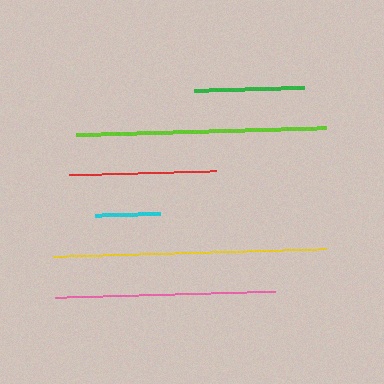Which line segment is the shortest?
The cyan line is the shortest at approximately 65 pixels.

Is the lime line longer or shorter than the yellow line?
The yellow line is longer than the lime line.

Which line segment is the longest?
The yellow line is the longest at approximately 273 pixels.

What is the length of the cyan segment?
The cyan segment is approximately 65 pixels long.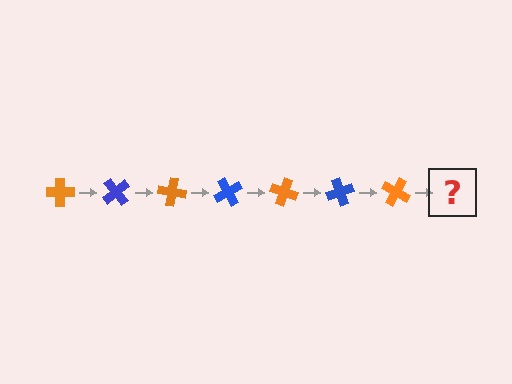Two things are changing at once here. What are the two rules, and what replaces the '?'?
The two rules are that it rotates 50 degrees each step and the color cycles through orange and blue. The '?' should be a blue cross, rotated 350 degrees from the start.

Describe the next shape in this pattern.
It should be a blue cross, rotated 350 degrees from the start.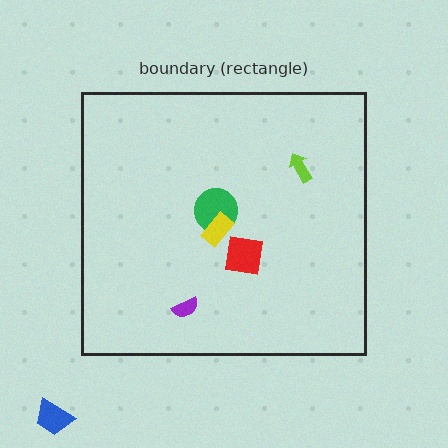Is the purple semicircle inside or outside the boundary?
Inside.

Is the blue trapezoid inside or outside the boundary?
Outside.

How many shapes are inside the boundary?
5 inside, 1 outside.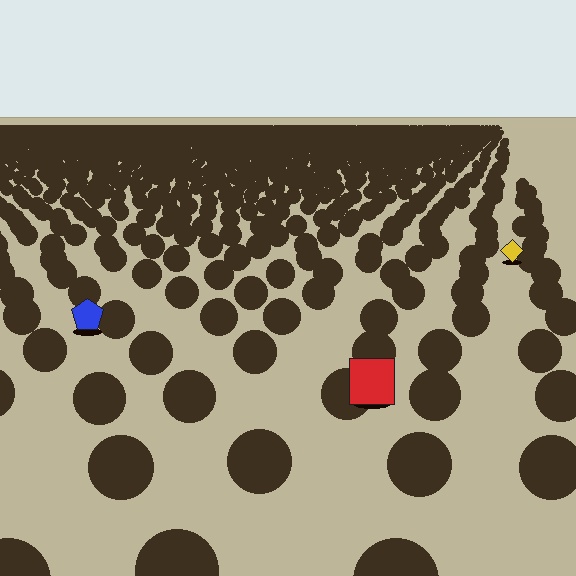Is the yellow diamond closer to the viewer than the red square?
No. The red square is closer — you can tell from the texture gradient: the ground texture is coarser near it.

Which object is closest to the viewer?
The red square is closest. The texture marks near it are larger and more spread out.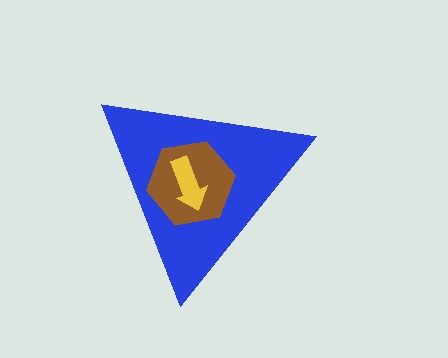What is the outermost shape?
The blue triangle.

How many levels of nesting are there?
3.